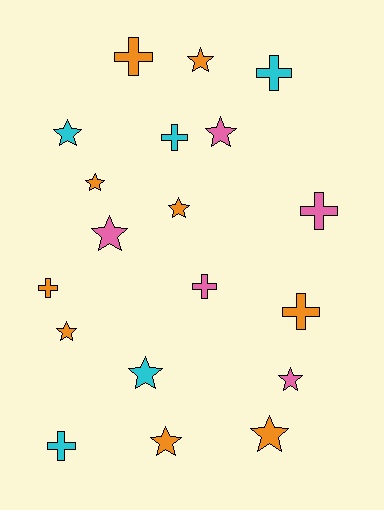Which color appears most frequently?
Orange, with 9 objects.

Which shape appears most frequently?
Star, with 11 objects.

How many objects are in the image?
There are 19 objects.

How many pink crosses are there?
There are 2 pink crosses.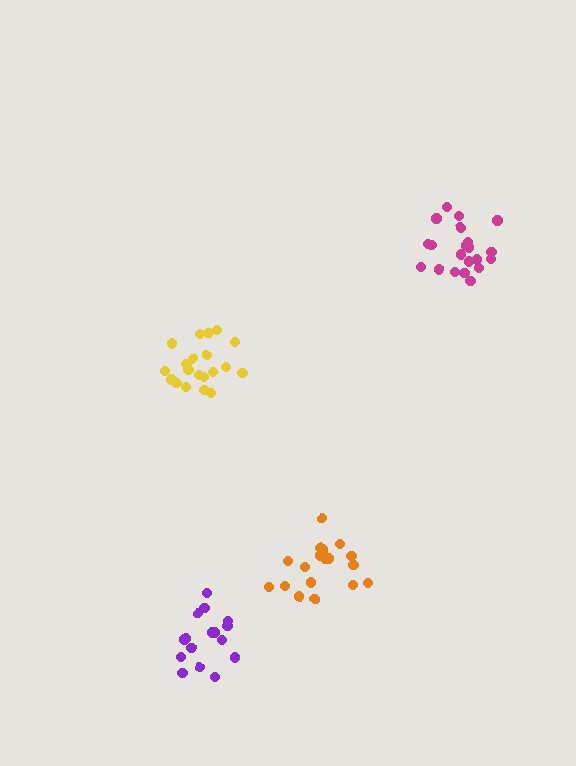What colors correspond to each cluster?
The clusters are colored: purple, yellow, orange, magenta.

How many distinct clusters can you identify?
There are 4 distinct clusters.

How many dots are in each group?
Group 1: 16 dots, Group 2: 20 dots, Group 3: 19 dots, Group 4: 21 dots (76 total).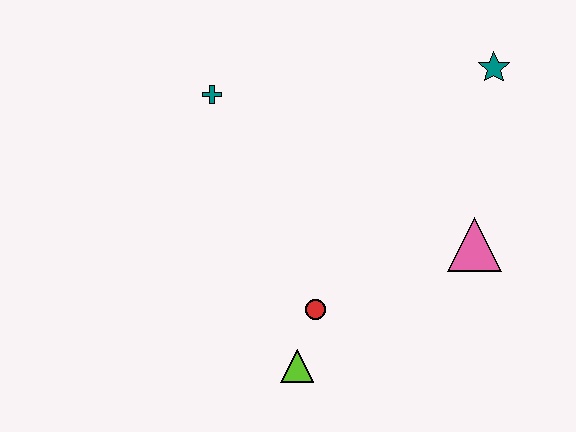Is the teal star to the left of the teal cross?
No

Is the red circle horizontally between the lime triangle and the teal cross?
No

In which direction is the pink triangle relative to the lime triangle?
The pink triangle is to the right of the lime triangle.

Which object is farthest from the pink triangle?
The teal cross is farthest from the pink triangle.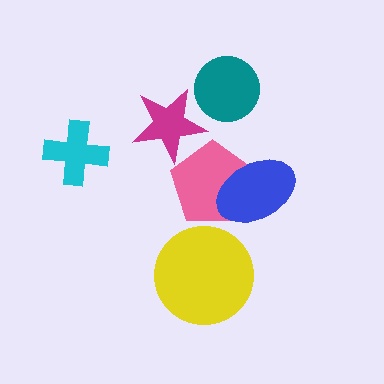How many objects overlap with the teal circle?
0 objects overlap with the teal circle.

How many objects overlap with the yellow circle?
0 objects overlap with the yellow circle.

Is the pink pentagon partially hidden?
Yes, it is partially covered by another shape.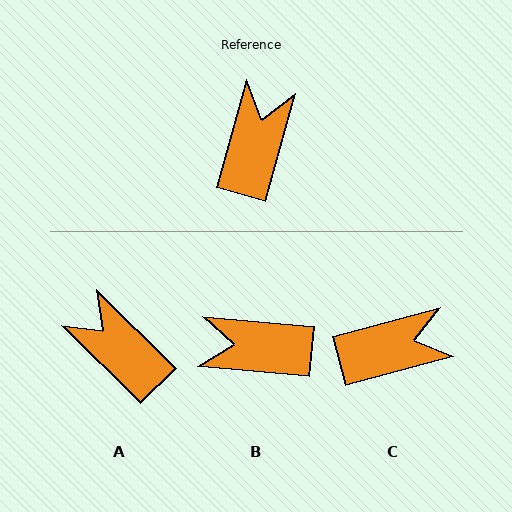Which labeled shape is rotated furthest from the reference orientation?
B, about 100 degrees away.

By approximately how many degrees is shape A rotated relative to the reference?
Approximately 61 degrees counter-clockwise.